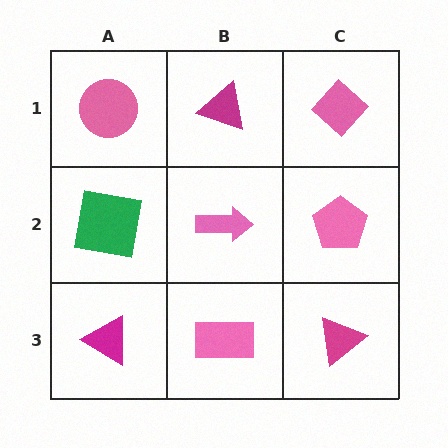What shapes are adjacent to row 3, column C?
A pink pentagon (row 2, column C), a pink rectangle (row 3, column B).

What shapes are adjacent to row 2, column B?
A magenta triangle (row 1, column B), a pink rectangle (row 3, column B), a green square (row 2, column A), a pink pentagon (row 2, column C).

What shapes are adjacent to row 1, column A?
A green square (row 2, column A), a magenta triangle (row 1, column B).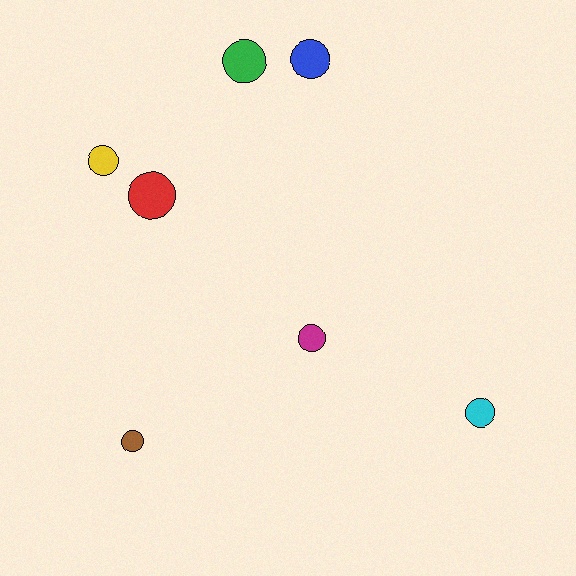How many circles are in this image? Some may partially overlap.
There are 7 circles.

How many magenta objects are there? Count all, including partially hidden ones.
There is 1 magenta object.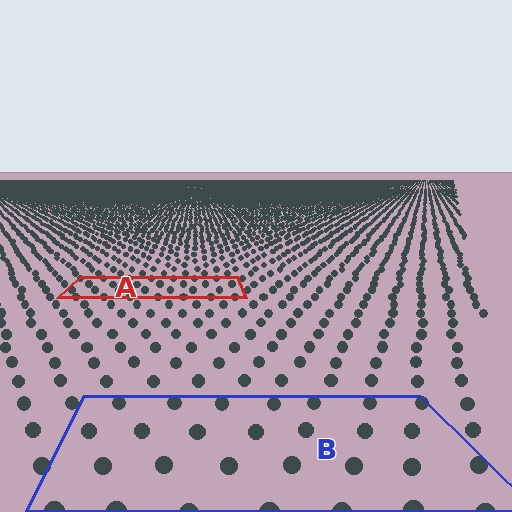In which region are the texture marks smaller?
The texture marks are smaller in region A, because it is farther away.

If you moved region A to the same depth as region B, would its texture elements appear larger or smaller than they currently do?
They would appear larger. At a closer depth, the same texture elements are projected at a bigger on-screen size.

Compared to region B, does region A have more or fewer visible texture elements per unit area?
Region A has more texture elements per unit area — they are packed more densely because it is farther away.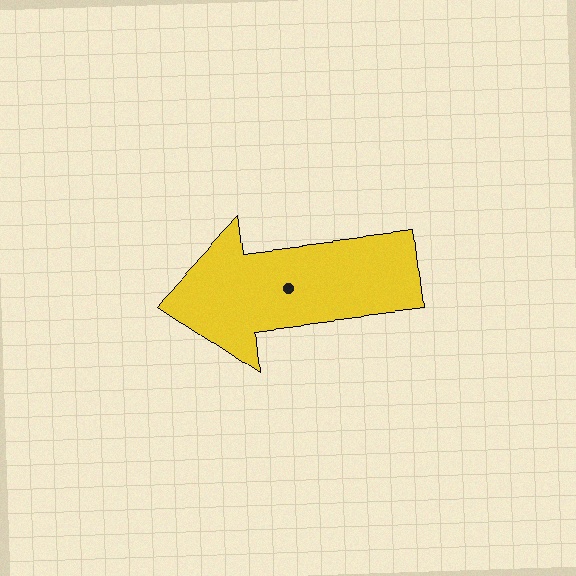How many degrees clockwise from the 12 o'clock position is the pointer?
Approximately 263 degrees.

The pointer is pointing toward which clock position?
Roughly 9 o'clock.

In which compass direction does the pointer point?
West.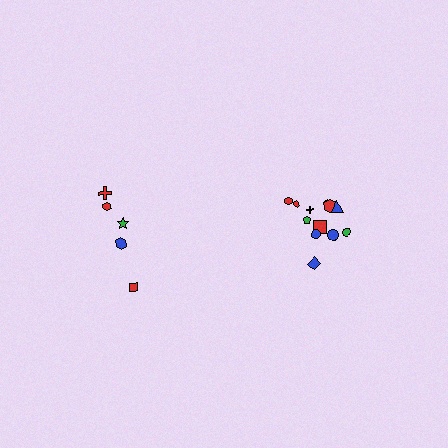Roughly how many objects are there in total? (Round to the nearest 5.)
Roughly 15 objects in total.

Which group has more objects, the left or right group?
The right group.